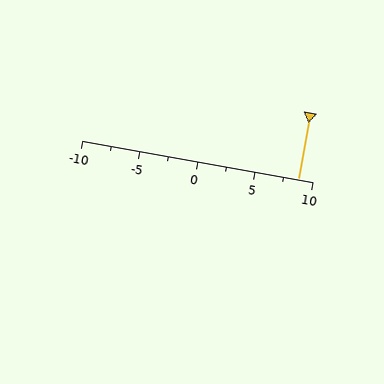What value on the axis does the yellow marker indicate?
The marker indicates approximately 8.8.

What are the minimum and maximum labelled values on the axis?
The axis runs from -10 to 10.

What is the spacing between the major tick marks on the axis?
The major ticks are spaced 5 apart.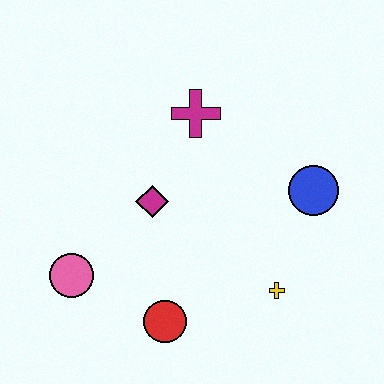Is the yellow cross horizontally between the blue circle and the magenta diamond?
Yes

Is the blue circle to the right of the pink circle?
Yes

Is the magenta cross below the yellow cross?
No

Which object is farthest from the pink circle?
The blue circle is farthest from the pink circle.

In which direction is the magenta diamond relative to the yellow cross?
The magenta diamond is to the left of the yellow cross.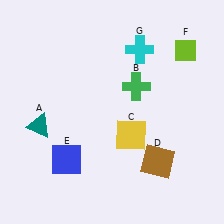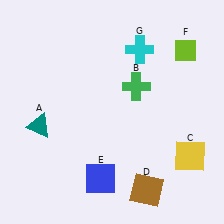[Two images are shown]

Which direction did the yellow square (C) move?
The yellow square (C) moved right.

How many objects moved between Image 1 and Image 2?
3 objects moved between the two images.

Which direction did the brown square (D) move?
The brown square (D) moved down.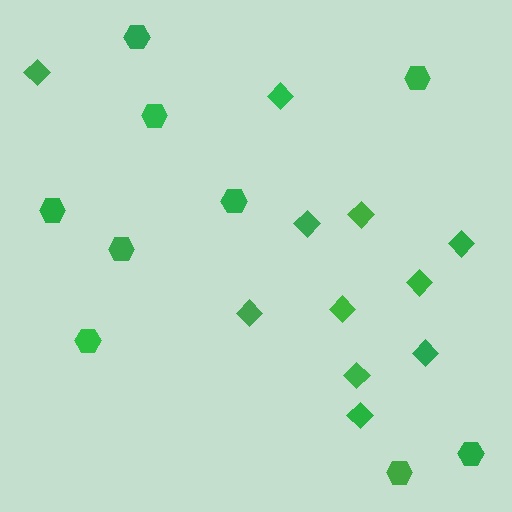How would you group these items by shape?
There are 2 groups: one group of hexagons (9) and one group of diamonds (11).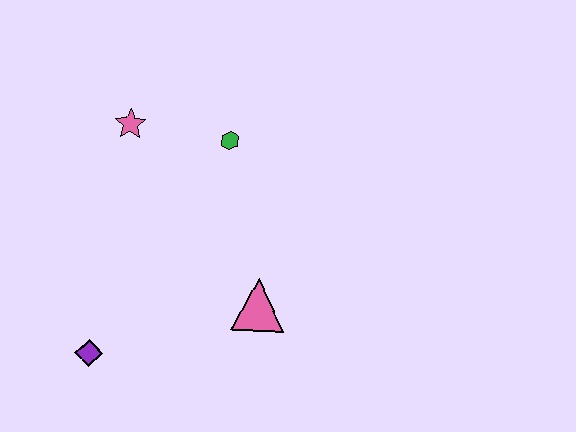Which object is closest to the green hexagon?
The pink star is closest to the green hexagon.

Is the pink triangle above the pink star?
No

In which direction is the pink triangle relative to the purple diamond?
The pink triangle is to the right of the purple diamond.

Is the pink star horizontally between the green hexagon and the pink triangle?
No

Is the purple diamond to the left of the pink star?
Yes